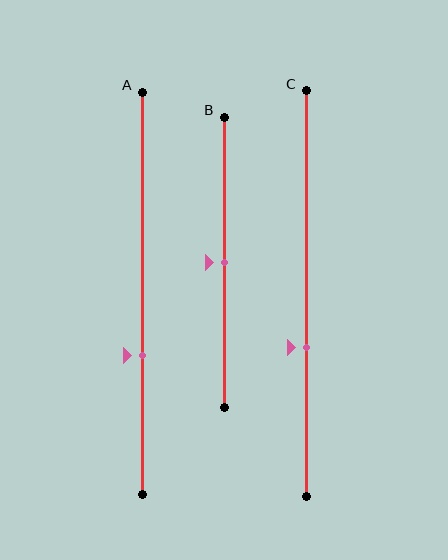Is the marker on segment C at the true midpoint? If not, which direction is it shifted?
No, the marker on segment C is shifted downward by about 13% of the segment length.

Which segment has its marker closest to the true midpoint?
Segment B has its marker closest to the true midpoint.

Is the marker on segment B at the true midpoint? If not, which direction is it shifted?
Yes, the marker on segment B is at the true midpoint.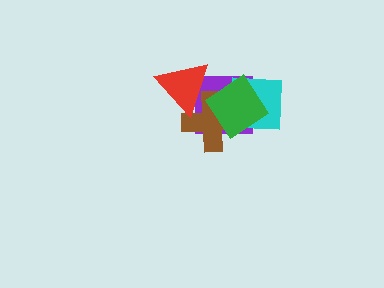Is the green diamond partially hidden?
No, no other shape covers it.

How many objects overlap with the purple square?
4 objects overlap with the purple square.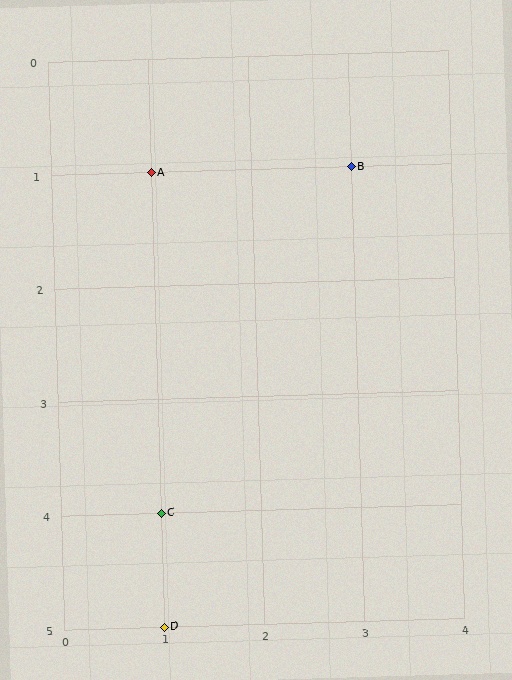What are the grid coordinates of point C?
Point C is at grid coordinates (1, 4).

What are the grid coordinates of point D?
Point D is at grid coordinates (1, 5).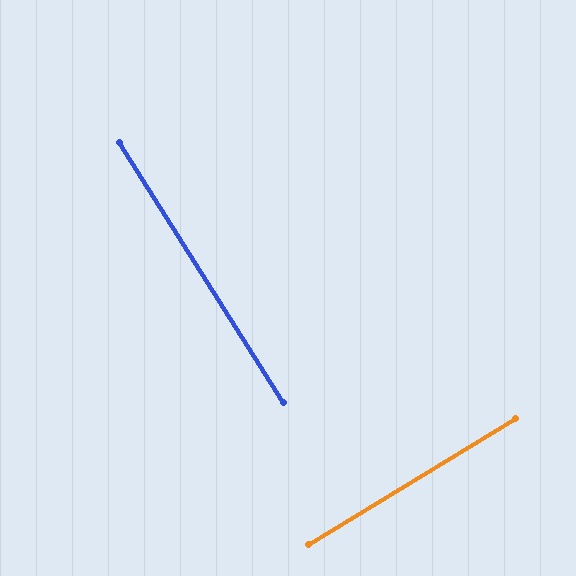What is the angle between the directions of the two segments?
Approximately 89 degrees.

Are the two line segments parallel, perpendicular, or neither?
Perpendicular — they meet at approximately 89°.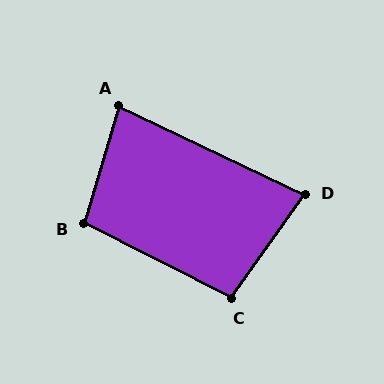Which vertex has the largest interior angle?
B, at approximately 100 degrees.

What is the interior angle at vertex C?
Approximately 99 degrees (obtuse).